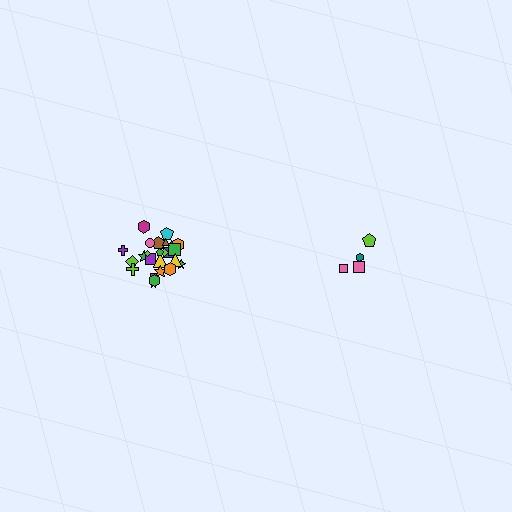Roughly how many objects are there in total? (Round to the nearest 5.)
Roughly 30 objects in total.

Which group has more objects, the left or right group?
The left group.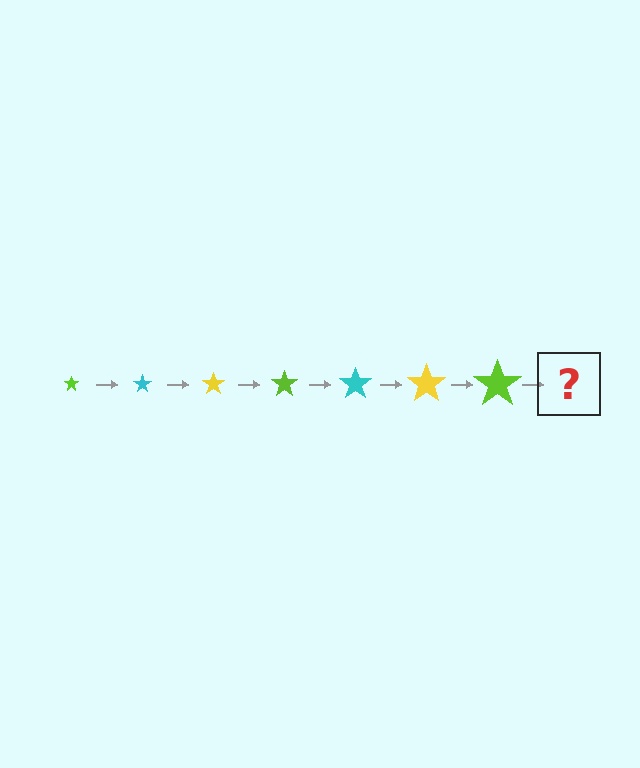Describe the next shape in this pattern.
It should be a cyan star, larger than the previous one.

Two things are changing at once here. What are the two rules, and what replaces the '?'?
The two rules are that the star grows larger each step and the color cycles through lime, cyan, and yellow. The '?' should be a cyan star, larger than the previous one.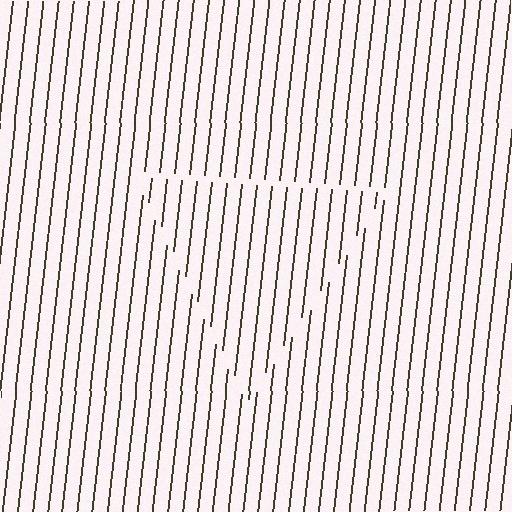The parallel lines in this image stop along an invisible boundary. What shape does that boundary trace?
An illusory triangle. The interior of the shape contains the same grating, shifted by half a period — the contour is defined by the phase discontinuity where line-ends from the inner and outer gratings abut.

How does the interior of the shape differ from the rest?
The interior of the shape contains the same grating, shifted by half a period — the contour is defined by the phase discontinuity where line-ends from the inner and outer gratings abut.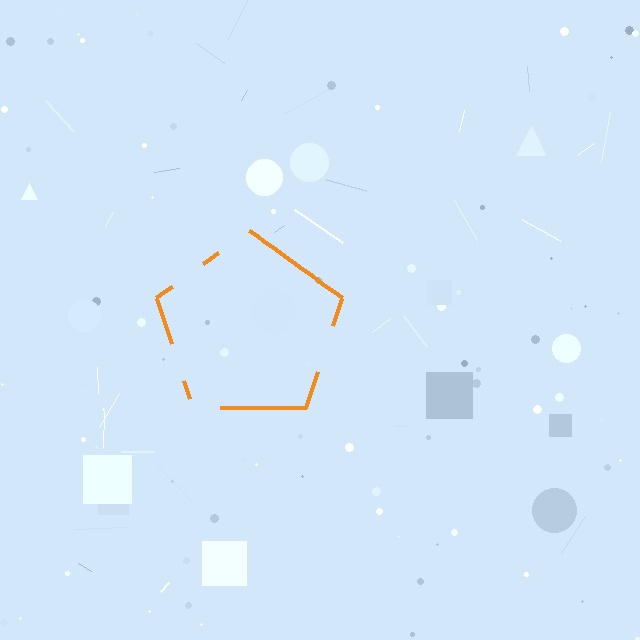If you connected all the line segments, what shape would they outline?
They would outline a pentagon.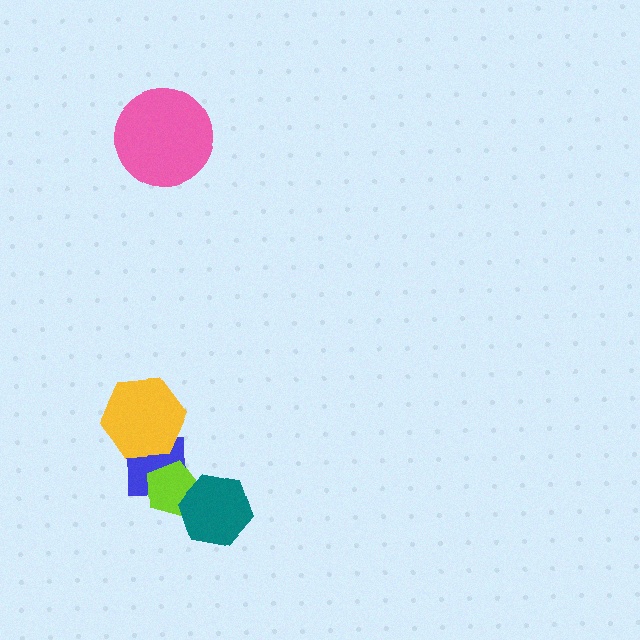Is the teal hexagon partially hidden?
No, no other shape covers it.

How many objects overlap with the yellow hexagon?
1 object overlaps with the yellow hexagon.